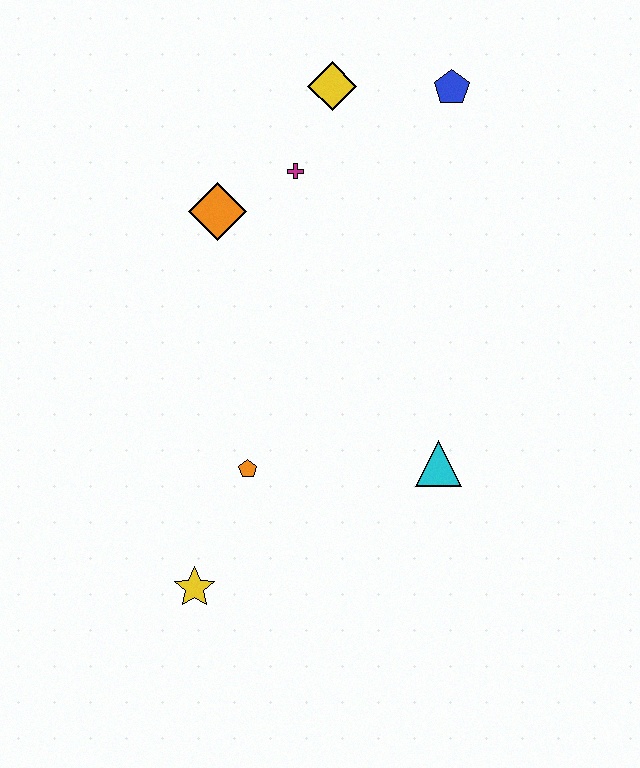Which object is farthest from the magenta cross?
The yellow star is farthest from the magenta cross.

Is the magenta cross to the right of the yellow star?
Yes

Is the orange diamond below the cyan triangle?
No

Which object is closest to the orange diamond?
The magenta cross is closest to the orange diamond.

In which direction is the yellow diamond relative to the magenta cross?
The yellow diamond is above the magenta cross.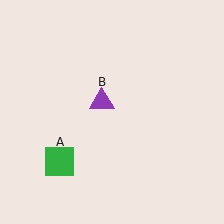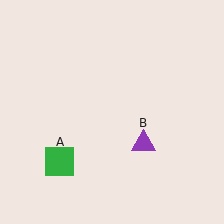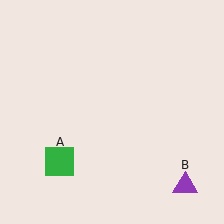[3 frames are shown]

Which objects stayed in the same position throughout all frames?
Green square (object A) remained stationary.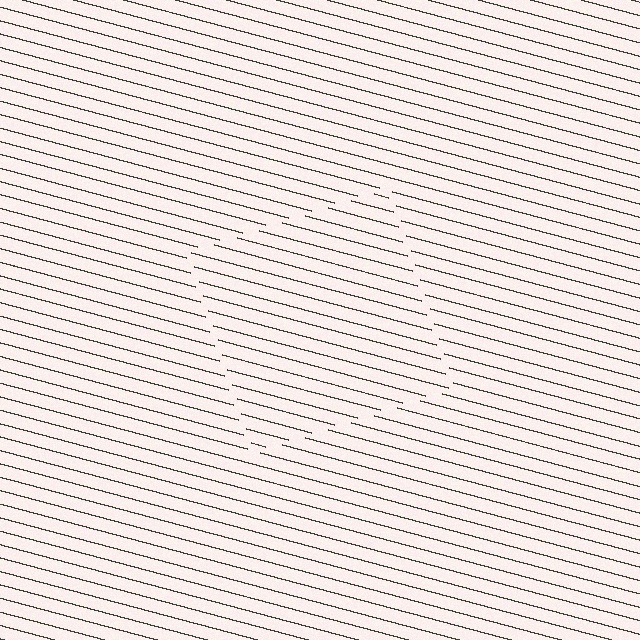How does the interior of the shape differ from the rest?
The interior of the shape contains the same grating, shifted by half a period — the contour is defined by the phase discontinuity where line-ends from the inner and outer gratings abut.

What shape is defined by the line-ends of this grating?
An illusory square. The interior of the shape contains the same grating, shifted by half a period — the contour is defined by the phase discontinuity where line-ends from the inner and outer gratings abut.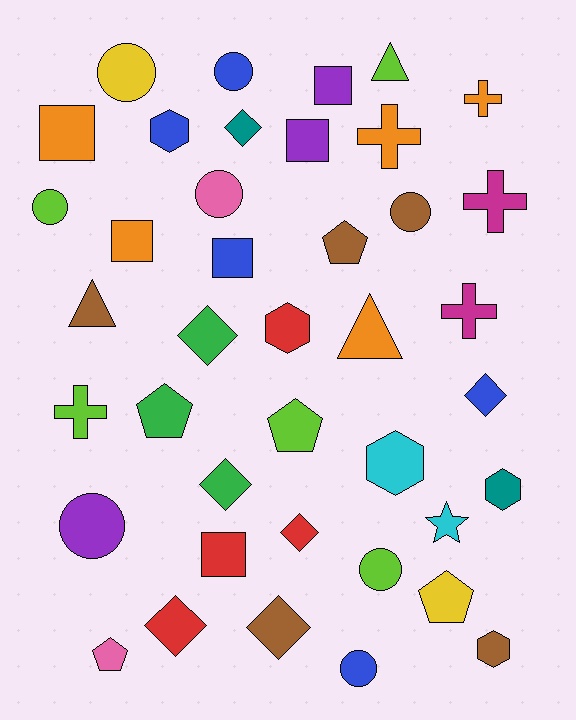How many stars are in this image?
There is 1 star.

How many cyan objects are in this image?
There are 2 cyan objects.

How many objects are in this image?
There are 40 objects.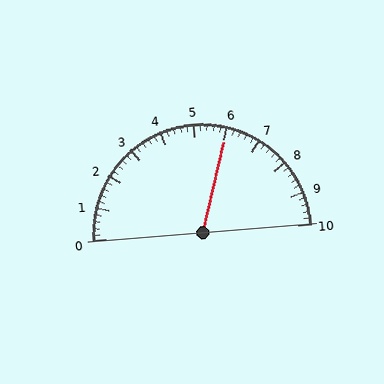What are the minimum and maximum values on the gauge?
The gauge ranges from 0 to 10.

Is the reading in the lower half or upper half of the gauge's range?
The reading is in the upper half of the range (0 to 10).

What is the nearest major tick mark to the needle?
The nearest major tick mark is 6.